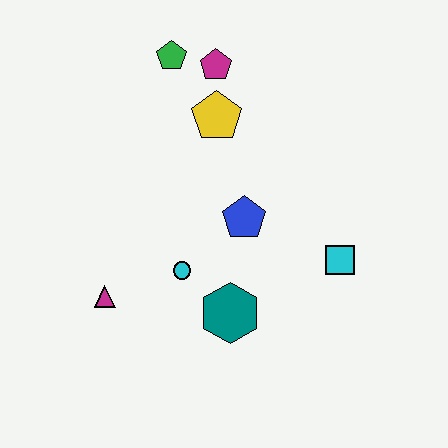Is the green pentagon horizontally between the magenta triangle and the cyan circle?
Yes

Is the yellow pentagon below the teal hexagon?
No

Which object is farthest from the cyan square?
The green pentagon is farthest from the cyan square.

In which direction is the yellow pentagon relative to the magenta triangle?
The yellow pentagon is above the magenta triangle.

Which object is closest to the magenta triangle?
The cyan circle is closest to the magenta triangle.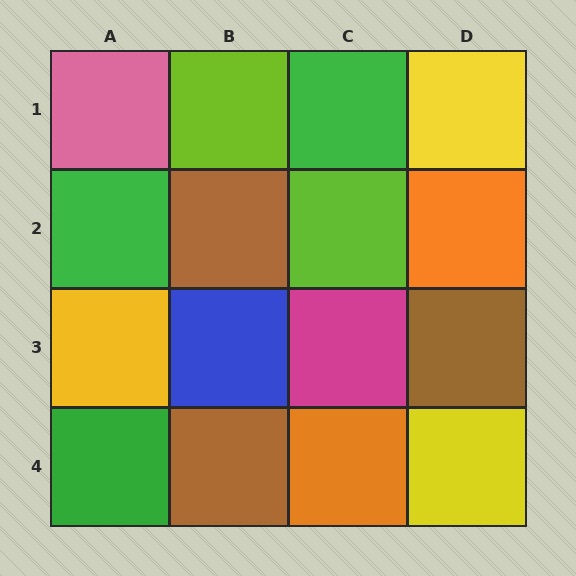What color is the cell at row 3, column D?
Brown.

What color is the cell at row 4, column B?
Brown.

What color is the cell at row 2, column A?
Green.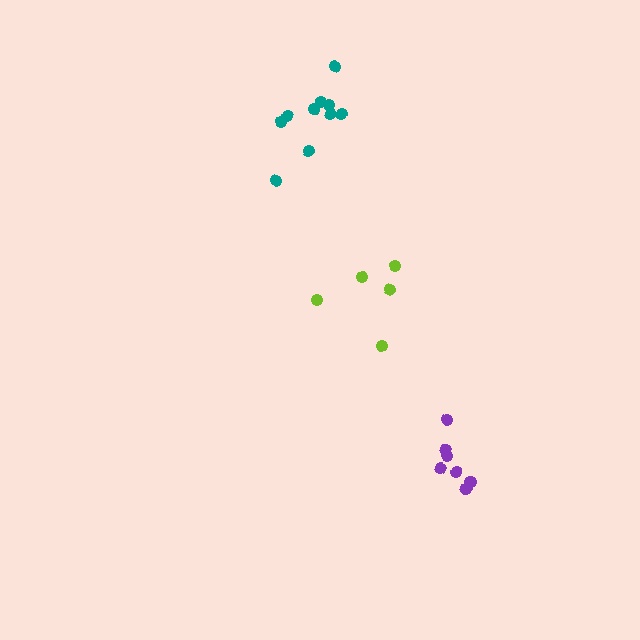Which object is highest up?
The teal cluster is topmost.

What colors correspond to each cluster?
The clusters are colored: teal, lime, purple.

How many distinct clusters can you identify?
There are 3 distinct clusters.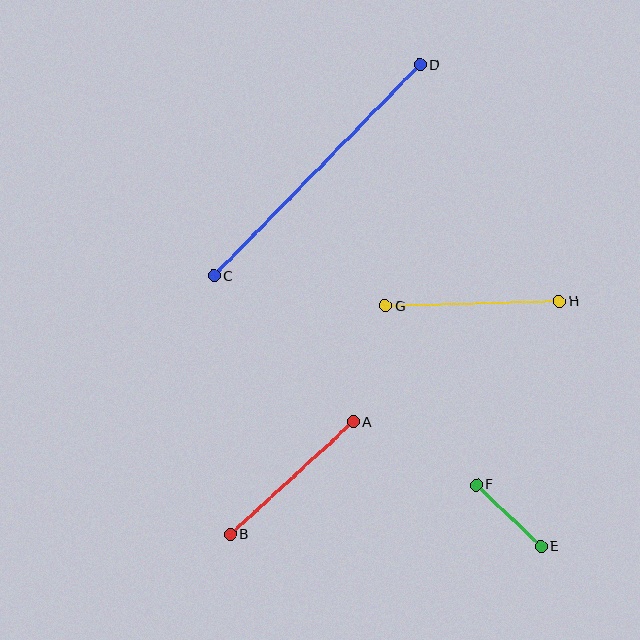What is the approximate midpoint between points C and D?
The midpoint is at approximately (317, 170) pixels.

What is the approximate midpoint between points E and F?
The midpoint is at approximately (509, 516) pixels.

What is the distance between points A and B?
The distance is approximately 166 pixels.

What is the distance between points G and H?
The distance is approximately 174 pixels.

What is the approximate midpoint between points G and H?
The midpoint is at approximately (472, 304) pixels.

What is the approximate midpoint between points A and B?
The midpoint is at approximately (292, 478) pixels.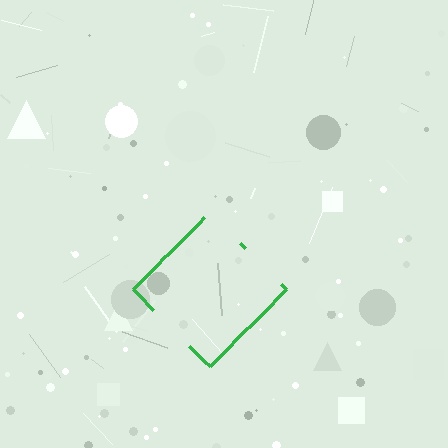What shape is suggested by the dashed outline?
The dashed outline suggests a diamond.